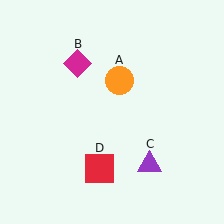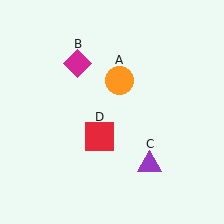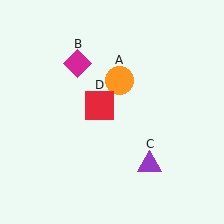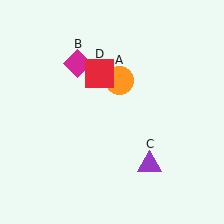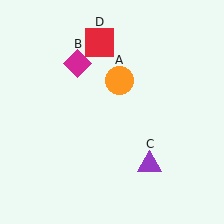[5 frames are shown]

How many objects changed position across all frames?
1 object changed position: red square (object D).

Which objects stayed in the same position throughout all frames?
Orange circle (object A) and magenta diamond (object B) and purple triangle (object C) remained stationary.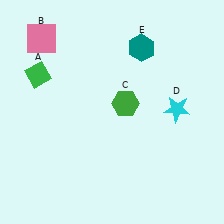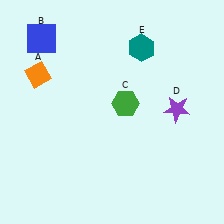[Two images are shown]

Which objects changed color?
A changed from green to orange. B changed from pink to blue. D changed from cyan to purple.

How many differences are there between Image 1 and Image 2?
There are 3 differences between the two images.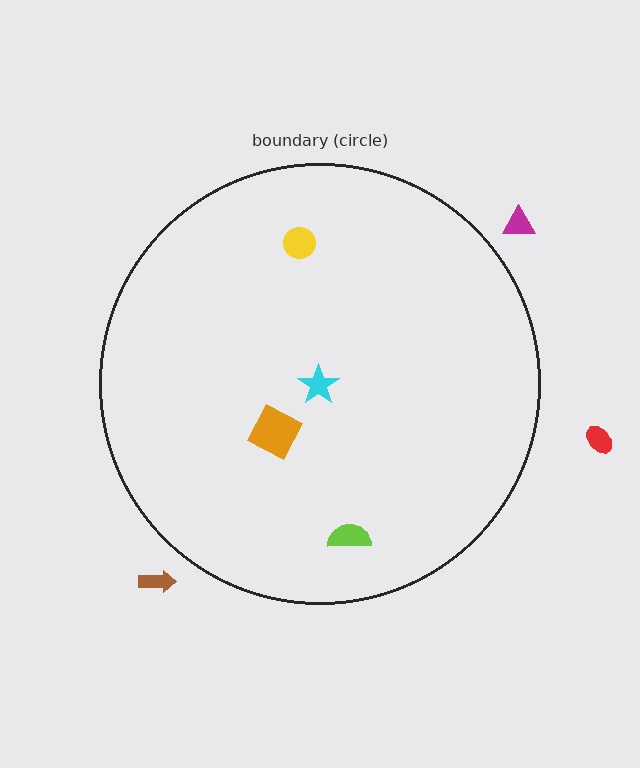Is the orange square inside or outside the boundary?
Inside.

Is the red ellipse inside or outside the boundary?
Outside.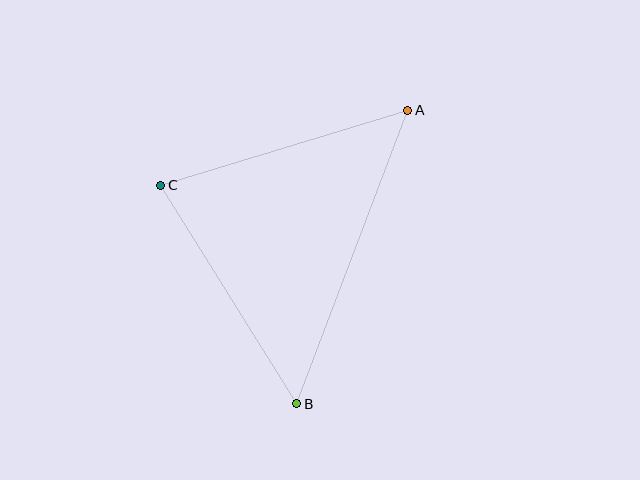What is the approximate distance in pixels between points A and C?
The distance between A and C is approximately 258 pixels.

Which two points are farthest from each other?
Points A and B are farthest from each other.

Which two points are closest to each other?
Points B and C are closest to each other.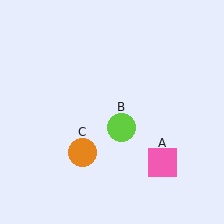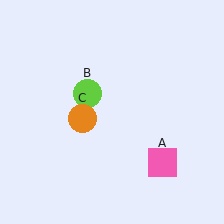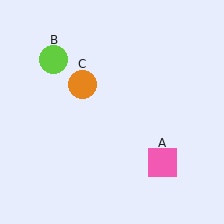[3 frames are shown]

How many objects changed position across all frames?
2 objects changed position: lime circle (object B), orange circle (object C).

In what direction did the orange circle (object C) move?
The orange circle (object C) moved up.